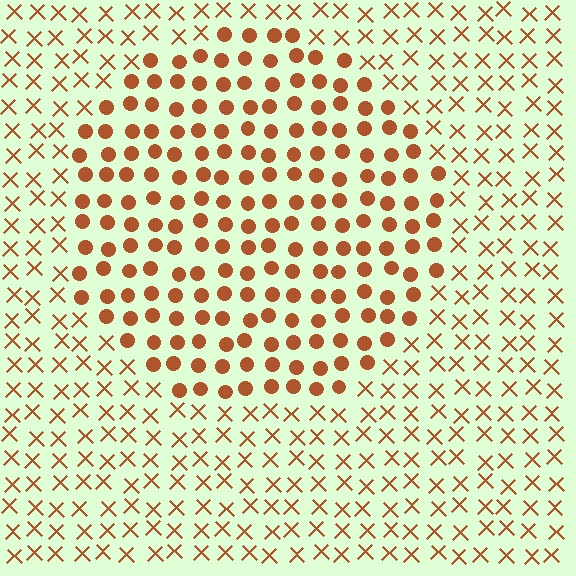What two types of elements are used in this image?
The image uses circles inside the circle region and X marks outside it.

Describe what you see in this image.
The image is filled with small brown elements arranged in a uniform grid. A circle-shaped region contains circles, while the surrounding area contains X marks. The boundary is defined purely by the change in element shape.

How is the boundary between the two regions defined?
The boundary is defined by a change in element shape: circles inside vs. X marks outside. All elements share the same color and spacing.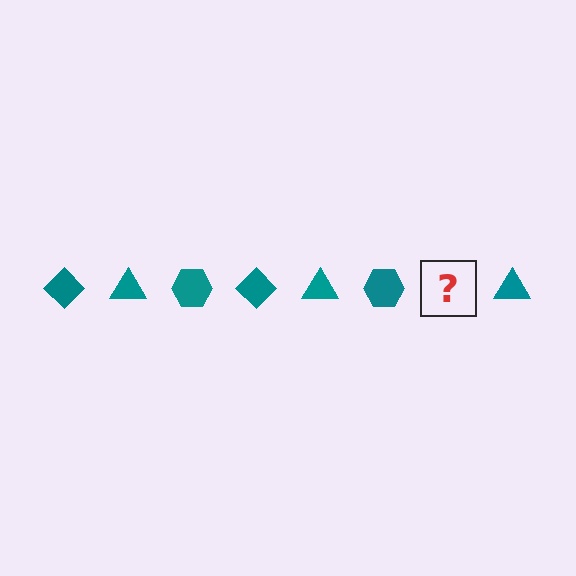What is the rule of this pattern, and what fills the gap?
The rule is that the pattern cycles through diamond, triangle, hexagon shapes in teal. The gap should be filled with a teal diamond.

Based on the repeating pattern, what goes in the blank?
The blank should be a teal diamond.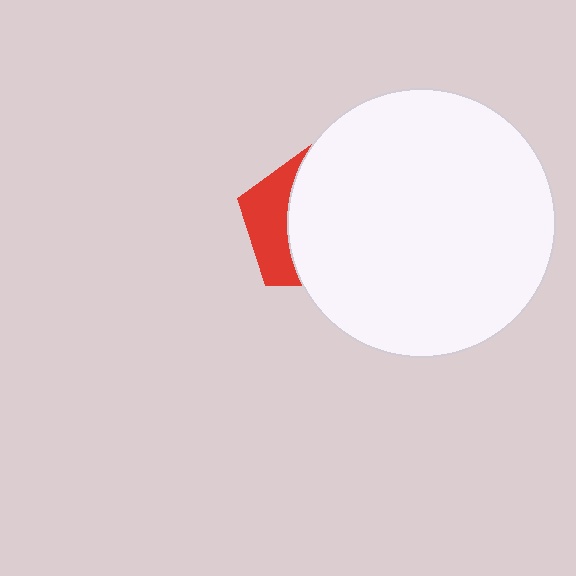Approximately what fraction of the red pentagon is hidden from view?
Roughly 67% of the red pentagon is hidden behind the white circle.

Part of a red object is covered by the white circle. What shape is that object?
It is a pentagon.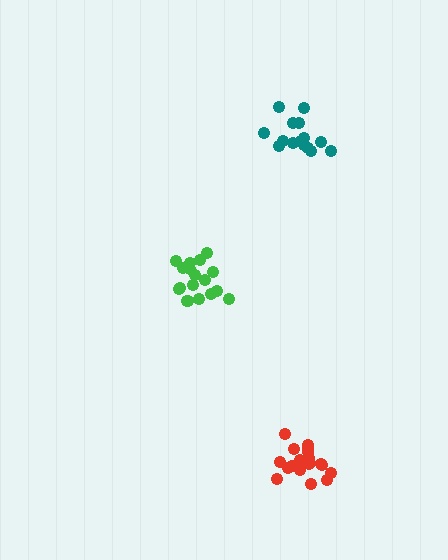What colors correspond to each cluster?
The clusters are colored: green, red, teal.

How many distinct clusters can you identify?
There are 3 distinct clusters.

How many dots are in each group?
Group 1: 17 dots, Group 2: 19 dots, Group 3: 15 dots (51 total).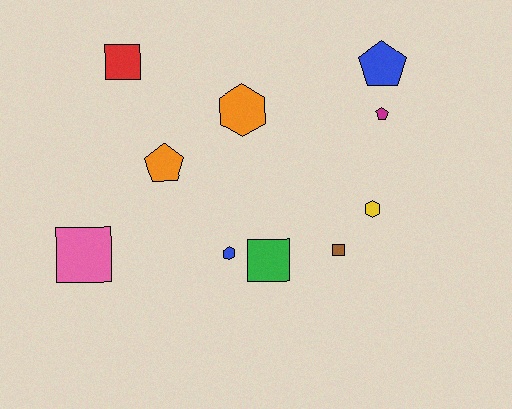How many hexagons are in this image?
There are 3 hexagons.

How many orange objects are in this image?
There are 2 orange objects.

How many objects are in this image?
There are 10 objects.